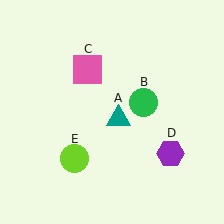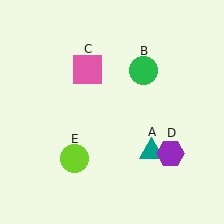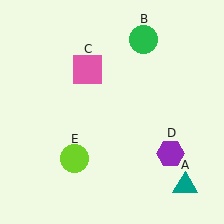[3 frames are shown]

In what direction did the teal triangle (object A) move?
The teal triangle (object A) moved down and to the right.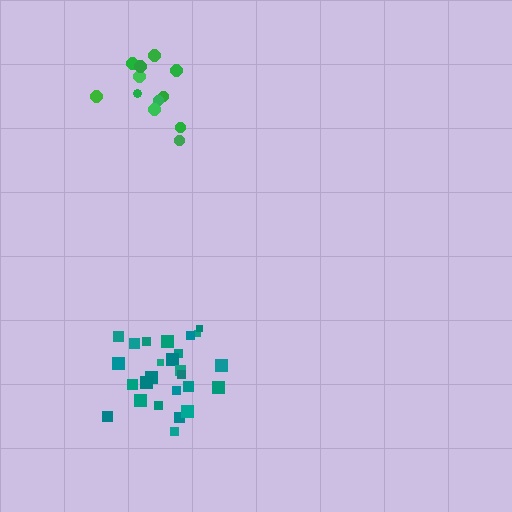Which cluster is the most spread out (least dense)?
Green.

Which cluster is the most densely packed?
Teal.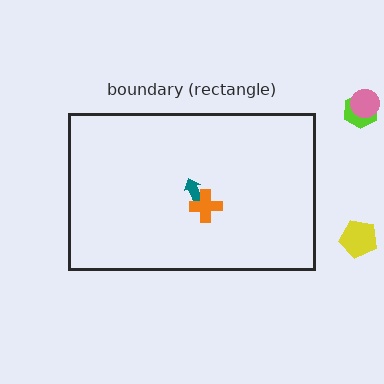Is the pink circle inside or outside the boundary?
Outside.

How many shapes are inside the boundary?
2 inside, 3 outside.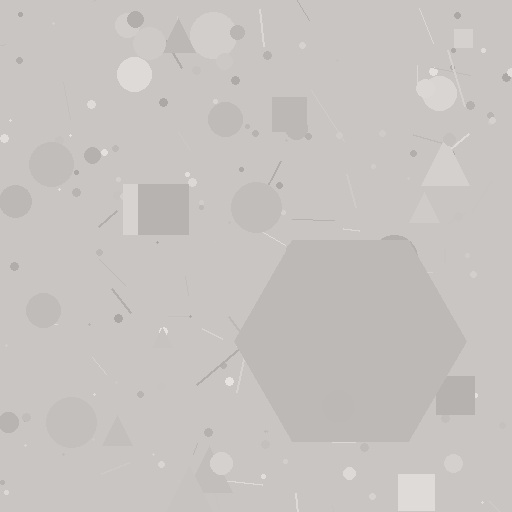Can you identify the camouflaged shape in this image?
The camouflaged shape is a hexagon.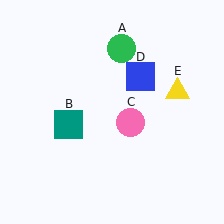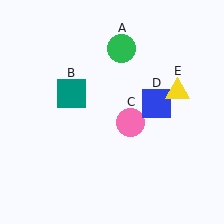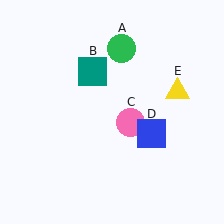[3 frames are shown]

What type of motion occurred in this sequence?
The teal square (object B), blue square (object D) rotated clockwise around the center of the scene.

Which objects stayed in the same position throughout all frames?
Green circle (object A) and pink circle (object C) and yellow triangle (object E) remained stationary.